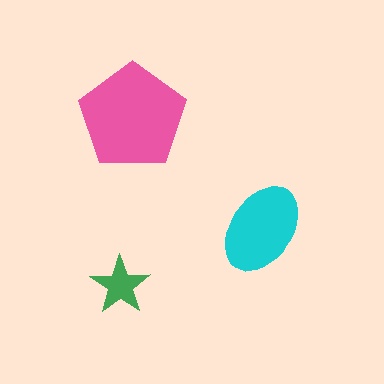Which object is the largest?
The pink pentagon.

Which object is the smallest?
The green star.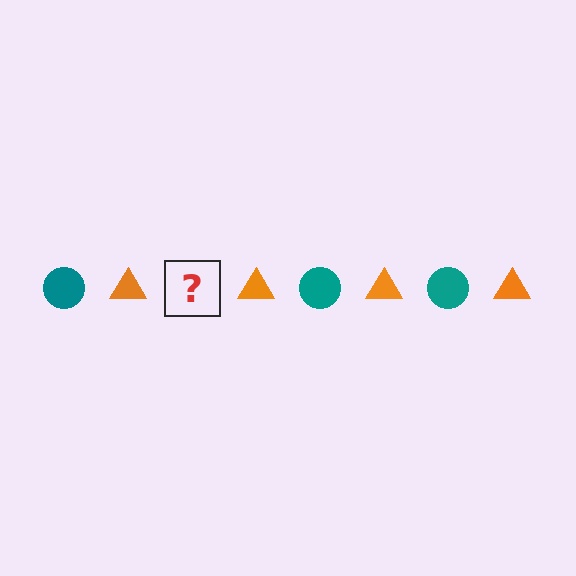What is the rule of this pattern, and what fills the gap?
The rule is that the pattern alternates between teal circle and orange triangle. The gap should be filled with a teal circle.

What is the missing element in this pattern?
The missing element is a teal circle.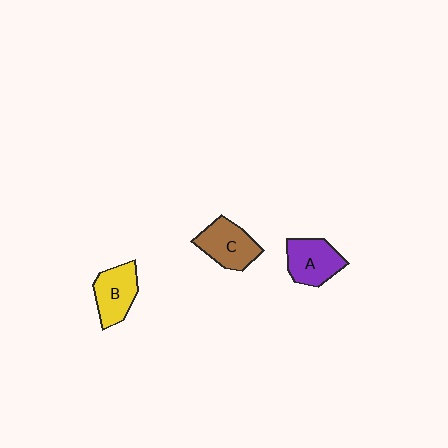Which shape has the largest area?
Shape C (brown).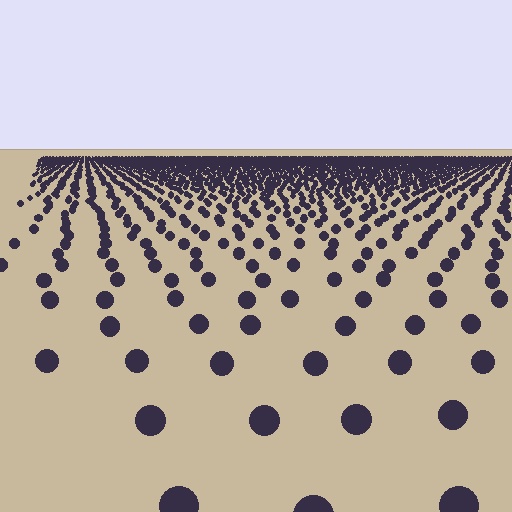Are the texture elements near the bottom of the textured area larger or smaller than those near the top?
Larger. Near the bottom, elements are closer to the viewer and appear at a bigger on-screen size.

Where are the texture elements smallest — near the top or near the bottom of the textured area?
Near the top.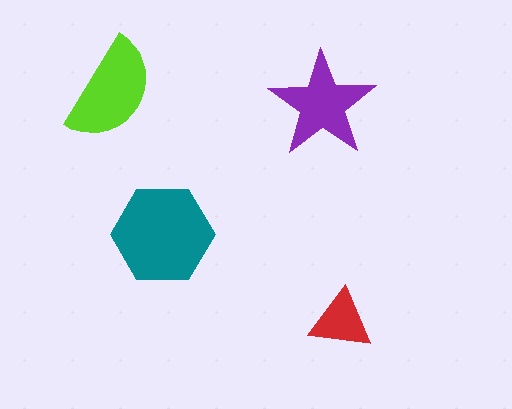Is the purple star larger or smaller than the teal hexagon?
Smaller.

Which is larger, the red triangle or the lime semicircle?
The lime semicircle.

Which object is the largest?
The teal hexagon.